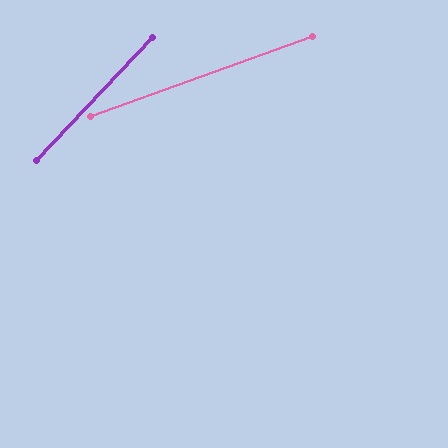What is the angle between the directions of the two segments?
Approximately 27 degrees.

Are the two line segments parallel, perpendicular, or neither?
Neither parallel nor perpendicular — they differ by about 27°.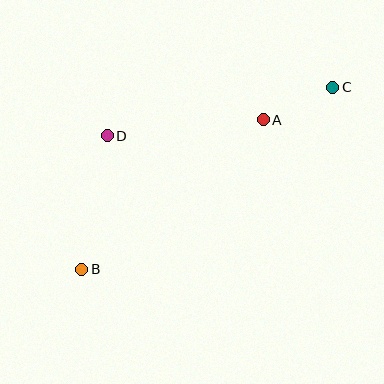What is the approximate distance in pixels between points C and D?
The distance between C and D is approximately 231 pixels.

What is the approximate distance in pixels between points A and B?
The distance between A and B is approximately 235 pixels.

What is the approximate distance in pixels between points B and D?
The distance between B and D is approximately 136 pixels.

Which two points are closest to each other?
Points A and C are closest to each other.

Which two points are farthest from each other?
Points B and C are farthest from each other.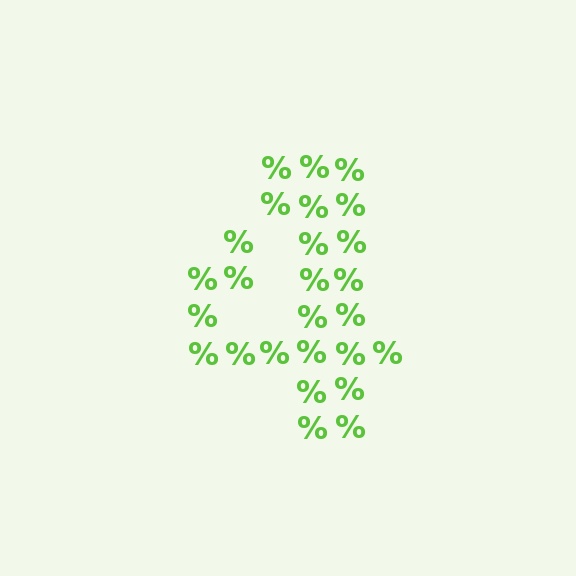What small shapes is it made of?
It is made of small percent signs.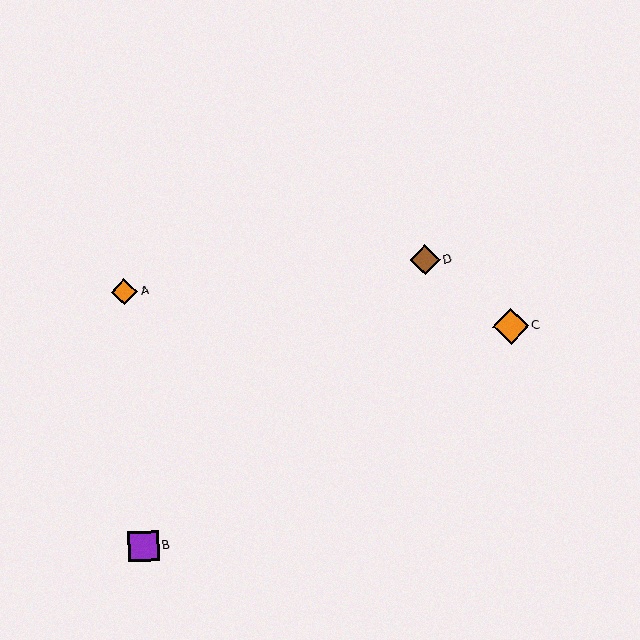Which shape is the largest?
The orange diamond (labeled C) is the largest.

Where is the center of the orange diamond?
The center of the orange diamond is at (124, 292).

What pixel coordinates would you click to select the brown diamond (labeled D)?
Click at (425, 260) to select the brown diamond D.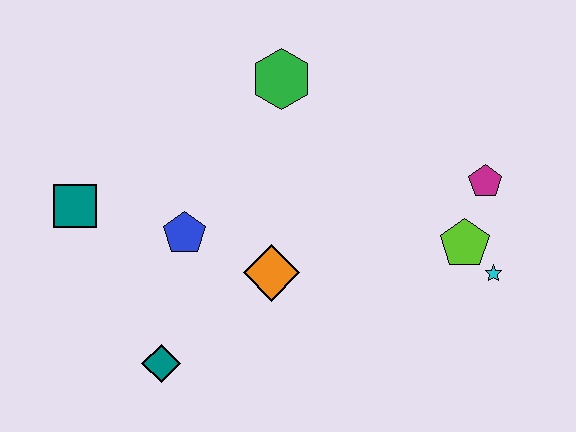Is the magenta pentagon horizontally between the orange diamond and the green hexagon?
No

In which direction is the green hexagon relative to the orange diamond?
The green hexagon is above the orange diamond.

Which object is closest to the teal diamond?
The blue pentagon is closest to the teal diamond.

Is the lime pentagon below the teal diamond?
No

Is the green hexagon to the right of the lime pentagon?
No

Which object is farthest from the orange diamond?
The magenta pentagon is farthest from the orange diamond.